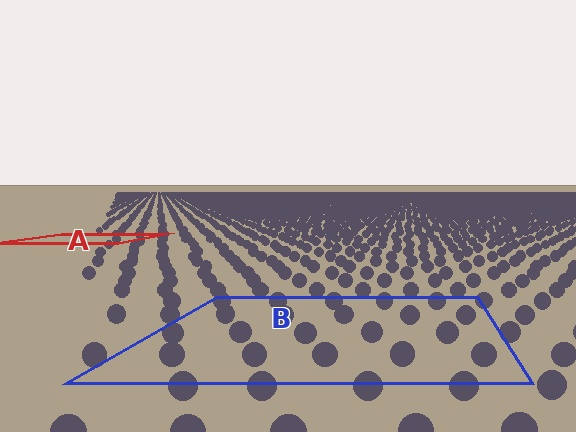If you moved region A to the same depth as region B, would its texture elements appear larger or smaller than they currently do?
They would appear larger. At a closer depth, the same texture elements are projected at a bigger on-screen size.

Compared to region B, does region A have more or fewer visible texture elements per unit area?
Region A has more texture elements per unit area — they are packed more densely because it is farther away.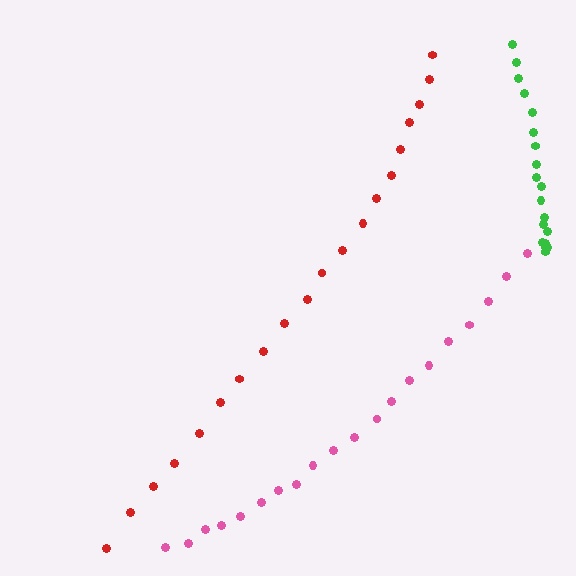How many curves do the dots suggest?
There are 3 distinct paths.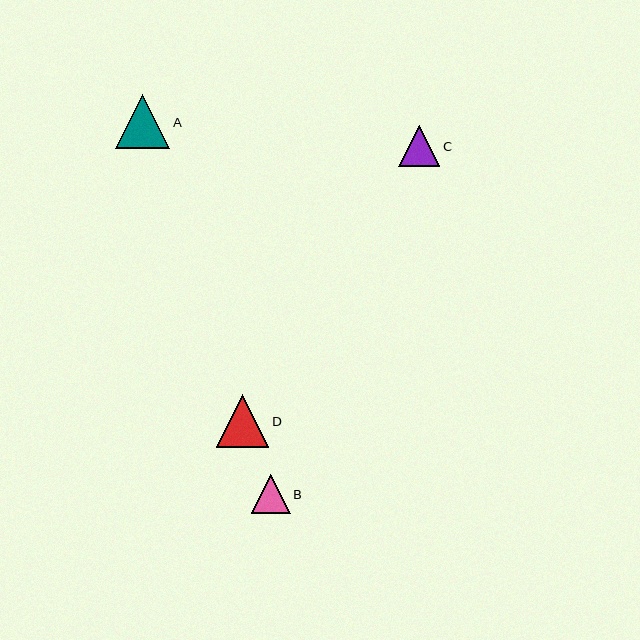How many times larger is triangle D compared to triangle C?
Triangle D is approximately 1.3 times the size of triangle C.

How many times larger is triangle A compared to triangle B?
Triangle A is approximately 1.4 times the size of triangle B.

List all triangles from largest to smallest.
From largest to smallest: A, D, C, B.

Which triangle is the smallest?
Triangle B is the smallest with a size of approximately 39 pixels.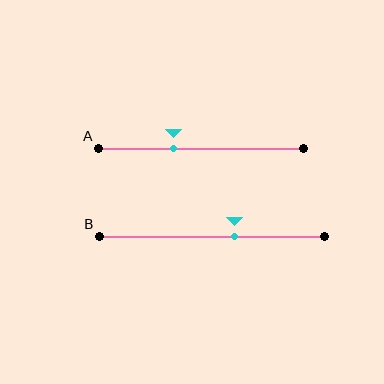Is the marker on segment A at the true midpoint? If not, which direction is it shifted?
No, the marker on segment A is shifted to the left by about 13% of the segment length.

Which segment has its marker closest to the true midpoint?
Segment B has its marker closest to the true midpoint.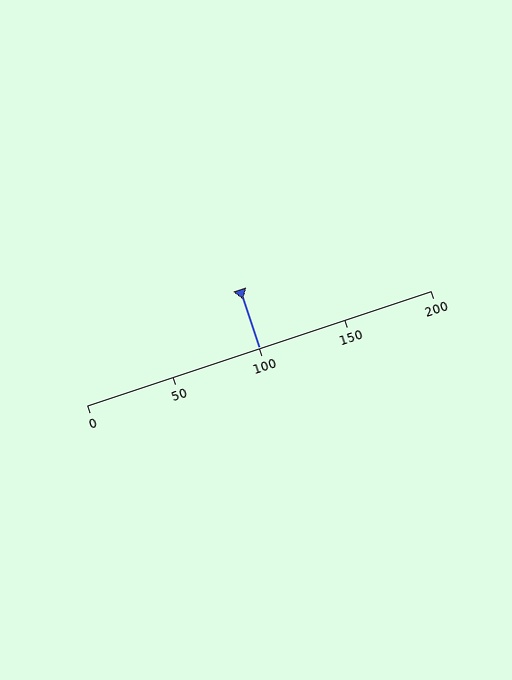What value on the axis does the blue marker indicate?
The marker indicates approximately 100.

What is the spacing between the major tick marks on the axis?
The major ticks are spaced 50 apart.